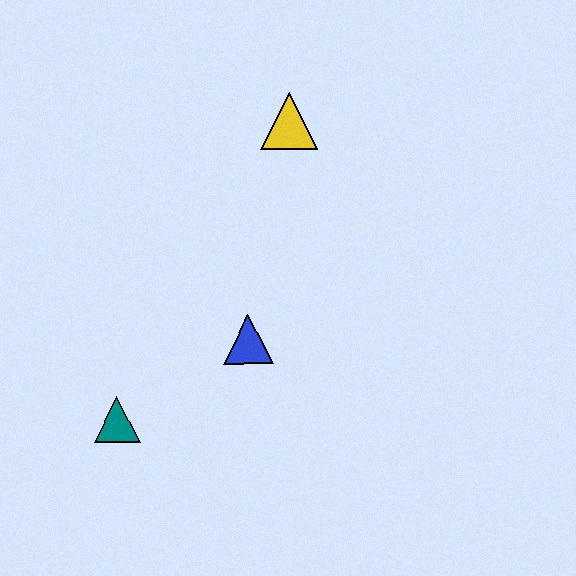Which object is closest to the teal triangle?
The blue triangle is closest to the teal triangle.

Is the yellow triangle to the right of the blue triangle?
Yes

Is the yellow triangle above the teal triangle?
Yes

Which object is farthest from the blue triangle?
The yellow triangle is farthest from the blue triangle.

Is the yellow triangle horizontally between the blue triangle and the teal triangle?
No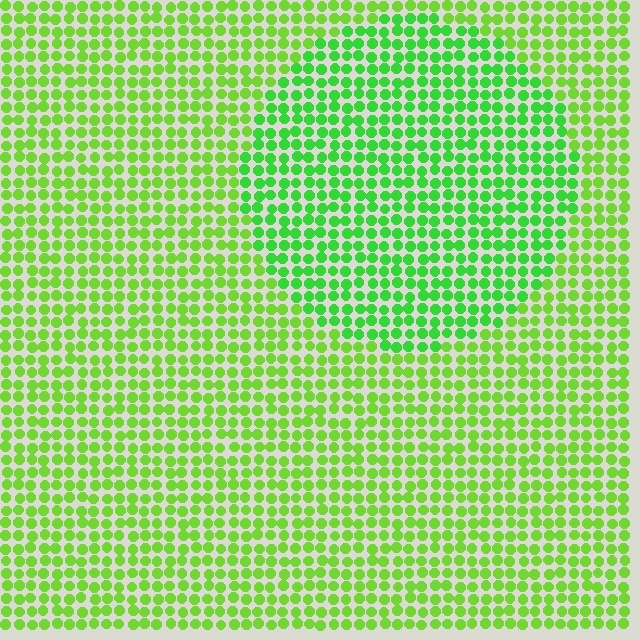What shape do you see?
I see a circle.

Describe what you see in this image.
The image is filled with small lime elements in a uniform arrangement. A circle-shaped region is visible where the elements are tinted to a slightly different hue, forming a subtle color boundary.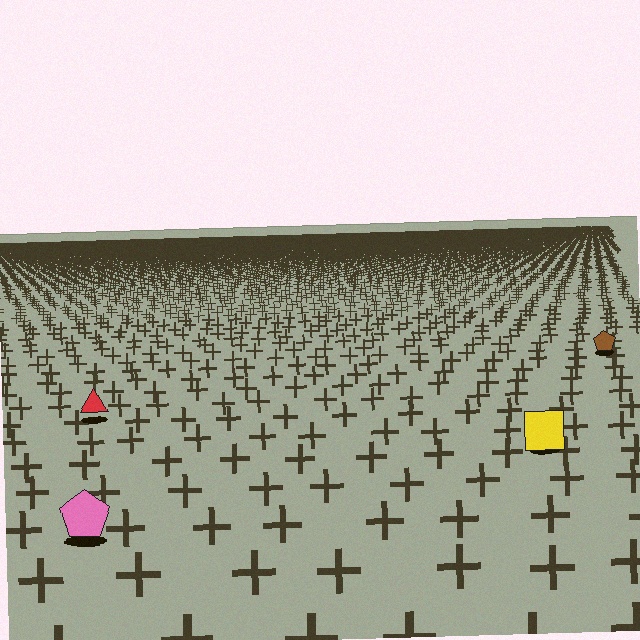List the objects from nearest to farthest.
From nearest to farthest: the pink pentagon, the yellow square, the red triangle, the brown pentagon.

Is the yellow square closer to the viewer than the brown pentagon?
Yes. The yellow square is closer — you can tell from the texture gradient: the ground texture is coarser near it.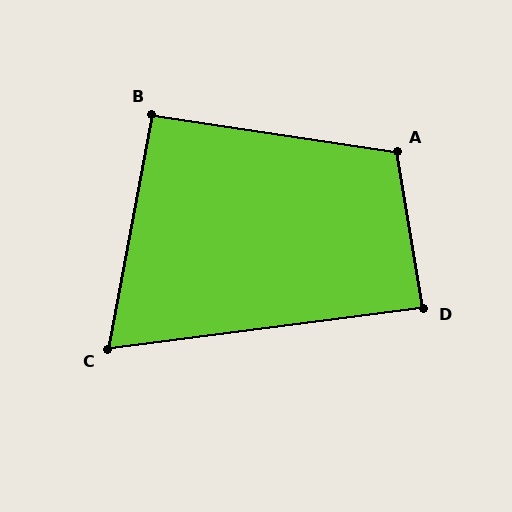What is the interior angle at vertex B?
Approximately 92 degrees (approximately right).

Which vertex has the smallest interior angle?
C, at approximately 72 degrees.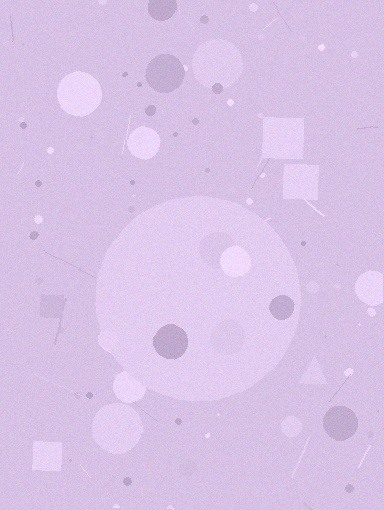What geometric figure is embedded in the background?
A circle is embedded in the background.